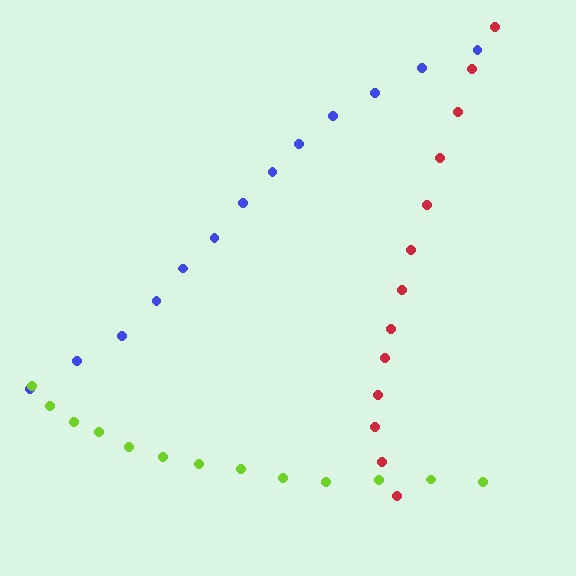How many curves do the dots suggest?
There are 3 distinct paths.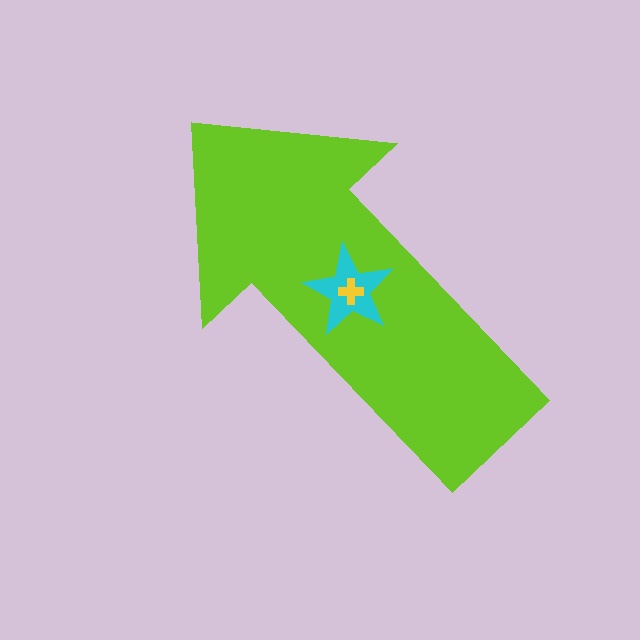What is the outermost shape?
The lime arrow.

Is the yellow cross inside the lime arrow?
Yes.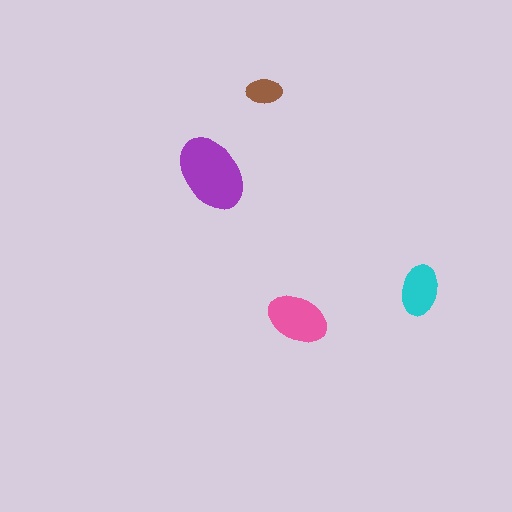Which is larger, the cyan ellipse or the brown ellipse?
The cyan one.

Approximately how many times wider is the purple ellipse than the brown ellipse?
About 2 times wider.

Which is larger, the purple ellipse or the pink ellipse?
The purple one.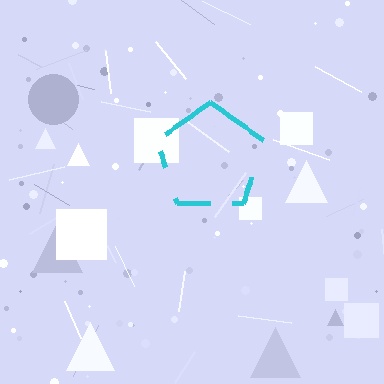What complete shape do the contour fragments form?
The contour fragments form a pentagon.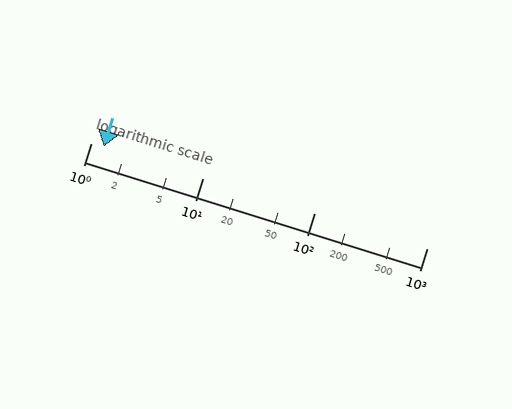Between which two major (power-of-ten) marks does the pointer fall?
The pointer is between 1 and 10.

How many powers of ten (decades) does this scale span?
The scale spans 3 decades, from 1 to 1000.